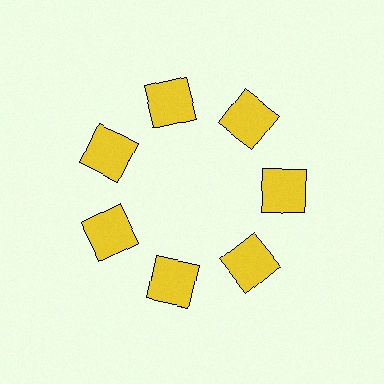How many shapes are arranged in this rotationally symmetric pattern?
There are 7 shapes, arranged in 7 groups of 1.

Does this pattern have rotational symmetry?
Yes, this pattern has 7-fold rotational symmetry. It looks the same after rotating 51 degrees around the center.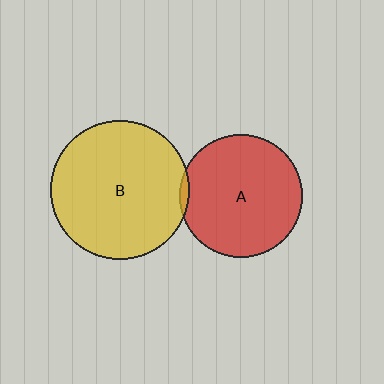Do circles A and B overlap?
Yes.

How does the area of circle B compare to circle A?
Approximately 1.3 times.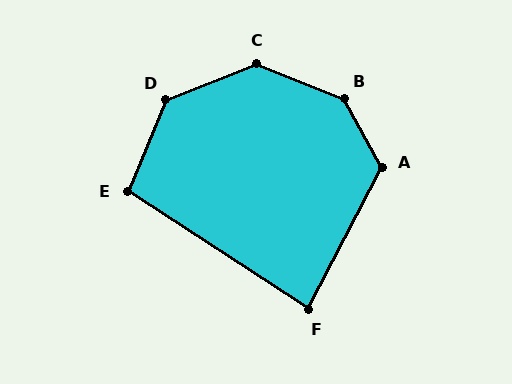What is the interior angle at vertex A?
Approximately 124 degrees (obtuse).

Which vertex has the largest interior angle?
B, at approximately 141 degrees.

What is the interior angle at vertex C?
Approximately 136 degrees (obtuse).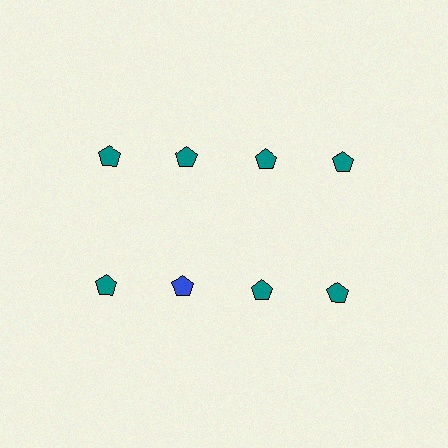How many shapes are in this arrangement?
There are 8 shapes arranged in a grid pattern.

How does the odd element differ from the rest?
It has a different color: blue instead of teal.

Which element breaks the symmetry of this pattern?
The blue pentagon in the second row, second from left column breaks the symmetry. All other shapes are teal pentagons.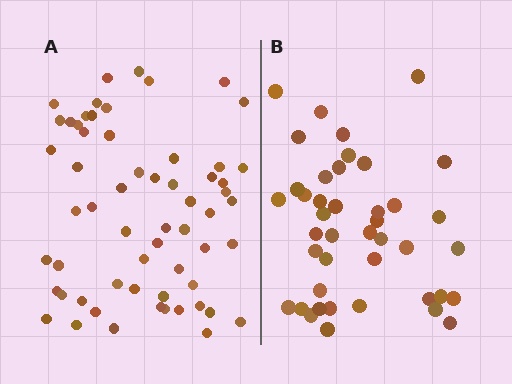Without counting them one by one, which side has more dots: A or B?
Region A (the left region) has more dots.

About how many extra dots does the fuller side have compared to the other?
Region A has approximately 20 more dots than region B.